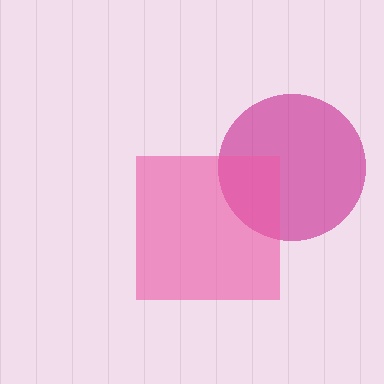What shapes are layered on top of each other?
The layered shapes are: a magenta circle, a pink square.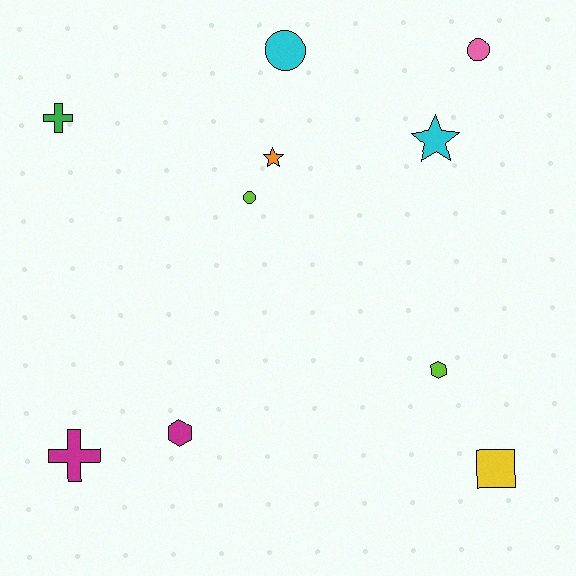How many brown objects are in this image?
There are no brown objects.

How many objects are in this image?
There are 10 objects.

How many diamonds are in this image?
There are no diamonds.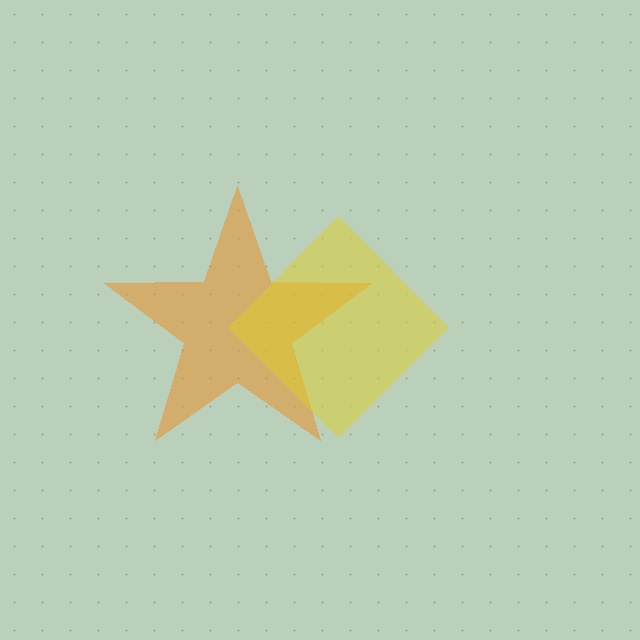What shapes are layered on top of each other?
The layered shapes are: an orange star, a yellow diamond.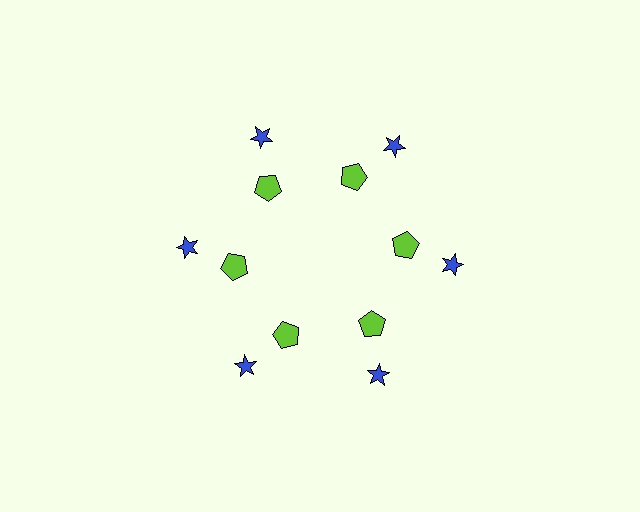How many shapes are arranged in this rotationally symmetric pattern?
There are 12 shapes, arranged in 6 groups of 2.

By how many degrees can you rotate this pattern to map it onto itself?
The pattern maps onto itself every 60 degrees of rotation.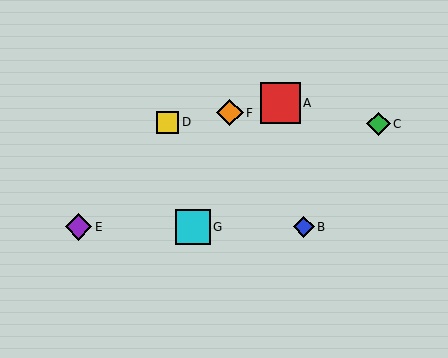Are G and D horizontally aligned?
No, G is at y≈227 and D is at y≈122.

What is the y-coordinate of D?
Object D is at y≈122.